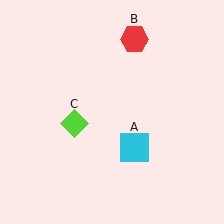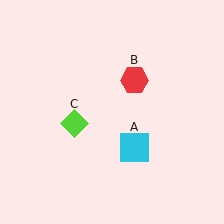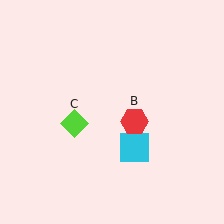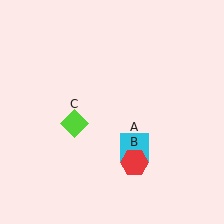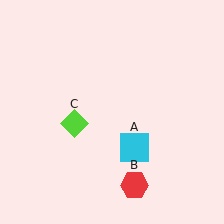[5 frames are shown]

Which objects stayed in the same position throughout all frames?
Cyan square (object A) and lime diamond (object C) remained stationary.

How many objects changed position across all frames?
1 object changed position: red hexagon (object B).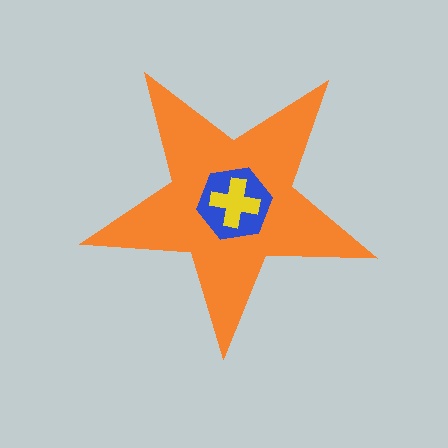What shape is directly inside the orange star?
The blue hexagon.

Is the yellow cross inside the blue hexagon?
Yes.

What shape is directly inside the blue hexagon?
The yellow cross.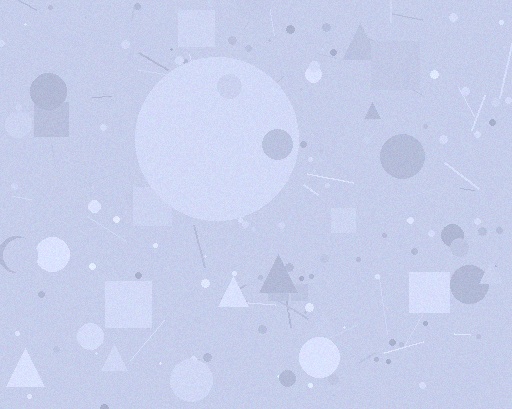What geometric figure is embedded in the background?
A circle is embedded in the background.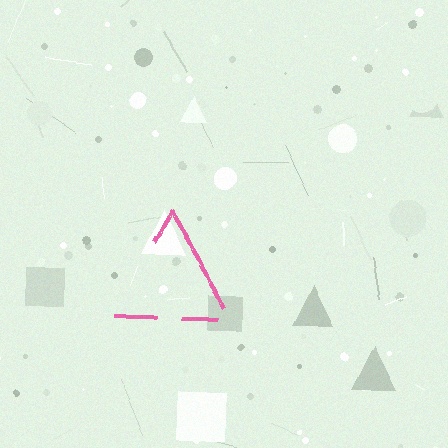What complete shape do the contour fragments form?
The contour fragments form a triangle.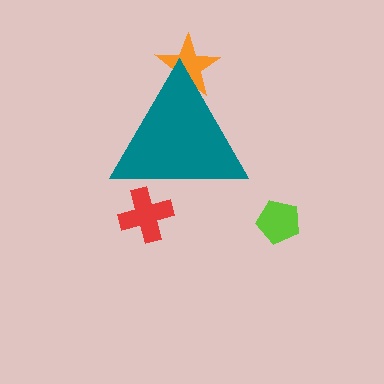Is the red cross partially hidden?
Yes, the red cross is partially hidden behind the teal triangle.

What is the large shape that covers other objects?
A teal triangle.